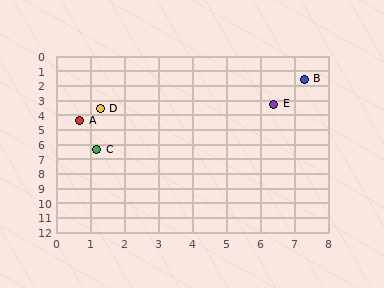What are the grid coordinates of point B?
Point B is at approximately (7.3, 1.6).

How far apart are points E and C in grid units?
Points E and C are about 6.1 grid units apart.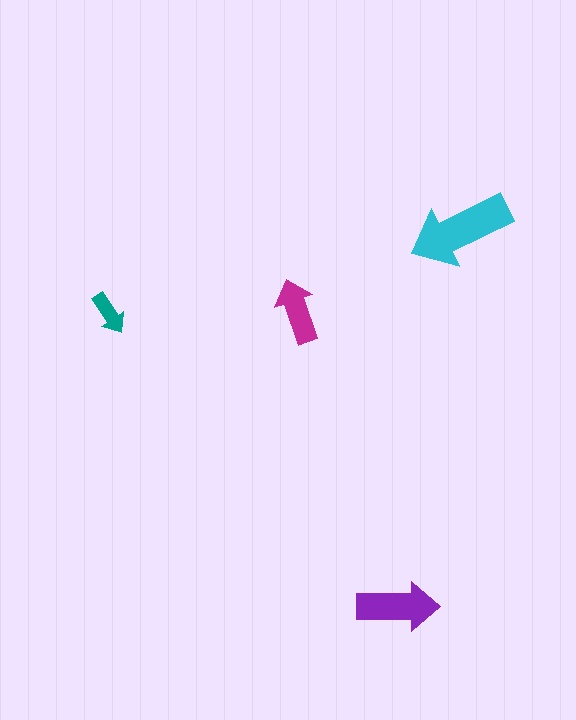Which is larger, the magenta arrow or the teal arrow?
The magenta one.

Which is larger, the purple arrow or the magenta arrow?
The purple one.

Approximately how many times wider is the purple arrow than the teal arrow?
About 2 times wider.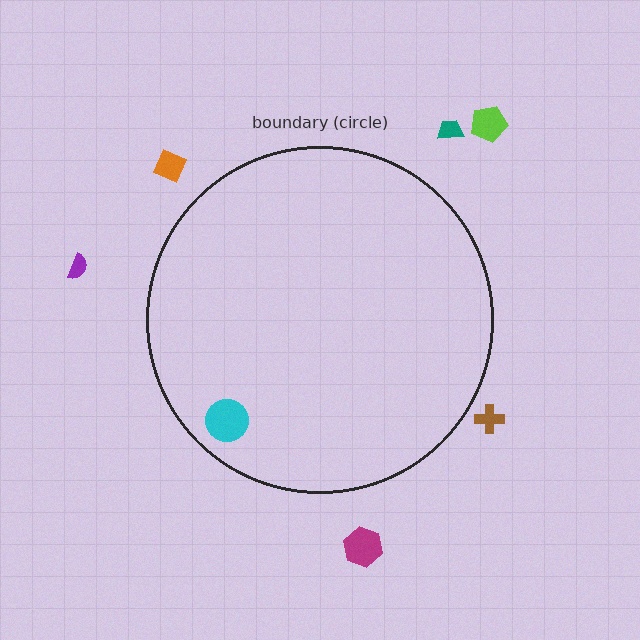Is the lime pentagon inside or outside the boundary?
Outside.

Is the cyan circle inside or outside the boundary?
Inside.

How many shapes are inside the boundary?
1 inside, 6 outside.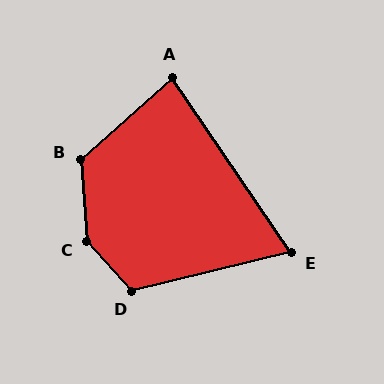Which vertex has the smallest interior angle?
E, at approximately 69 degrees.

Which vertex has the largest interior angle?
C, at approximately 142 degrees.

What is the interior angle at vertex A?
Approximately 83 degrees (acute).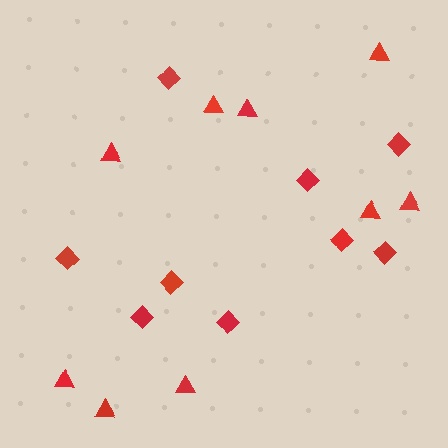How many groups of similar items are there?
There are 2 groups: one group of diamonds (9) and one group of triangles (9).